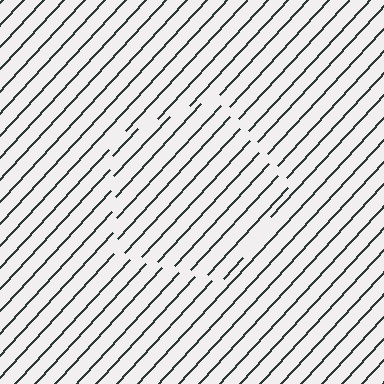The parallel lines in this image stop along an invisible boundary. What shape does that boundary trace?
An illusory pentagon. The interior of the shape contains the same grating, shifted by half a period — the contour is defined by the phase discontinuity where line-ends from the inner and outer gratings abut.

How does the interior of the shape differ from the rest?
The interior of the shape contains the same grating, shifted by half a period — the contour is defined by the phase discontinuity where line-ends from the inner and outer gratings abut.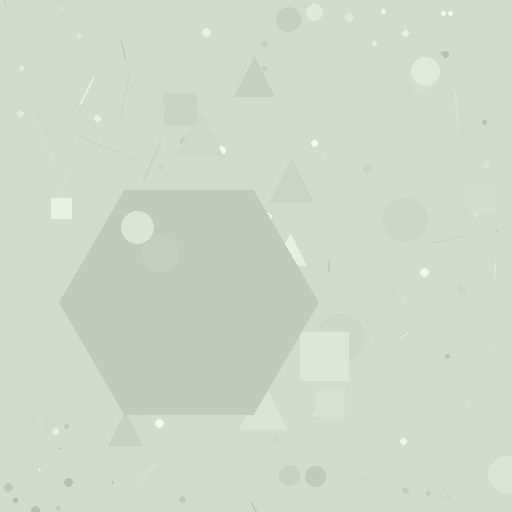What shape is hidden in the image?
A hexagon is hidden in the image.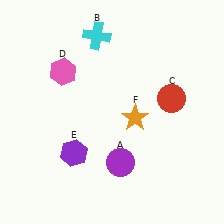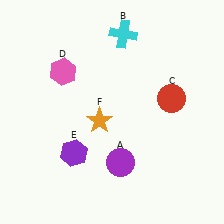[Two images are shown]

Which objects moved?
The objects that moved are: the cyan cross (B), the orange star (F).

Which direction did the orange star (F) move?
The orange star (F) moved left.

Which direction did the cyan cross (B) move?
The cyan cross (B) moved right.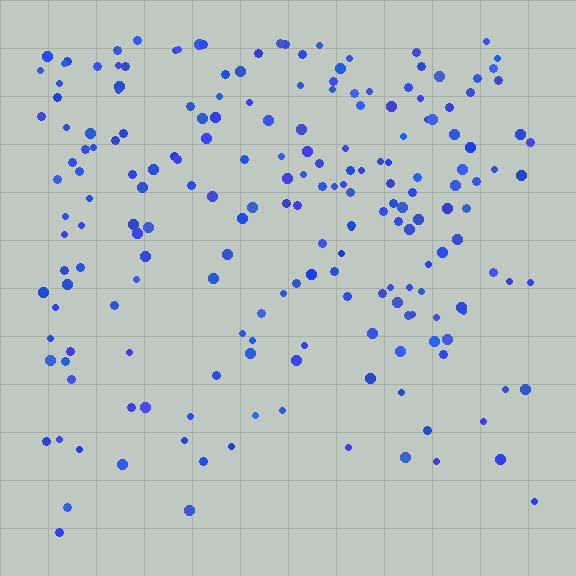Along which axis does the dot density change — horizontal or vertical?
Vertical.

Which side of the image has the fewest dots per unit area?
The bottom.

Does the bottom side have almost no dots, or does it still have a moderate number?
Still a moderate number, just noticeably fewer than the top.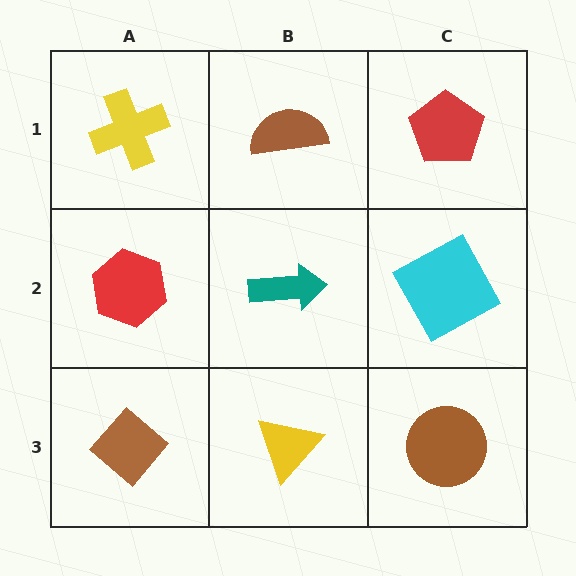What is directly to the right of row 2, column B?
A cyan square.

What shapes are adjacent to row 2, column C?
A red pentagon (row 1, column C), a brown circle (row 3, column C), a teal arrow (row 2, column B).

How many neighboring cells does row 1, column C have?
2.